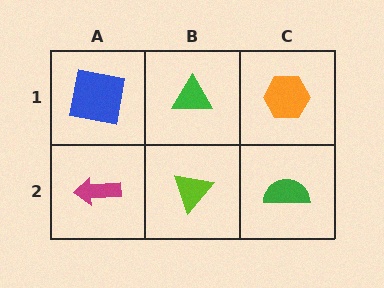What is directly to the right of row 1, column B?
An orange hexagon.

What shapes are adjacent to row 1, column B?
A lime triangle (row 2, column B), a blue square (row 1, column A), an orange hexagon (row 1, column C).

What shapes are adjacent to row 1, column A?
A magenta arrow (row 2, column A), a green triangle (row 1, column B).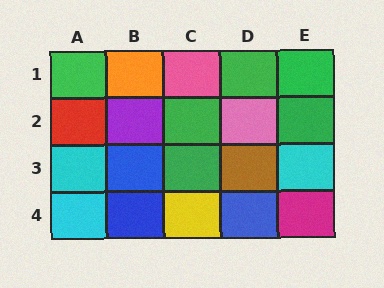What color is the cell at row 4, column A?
Cyan.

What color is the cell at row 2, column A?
Red.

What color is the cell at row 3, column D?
Brown.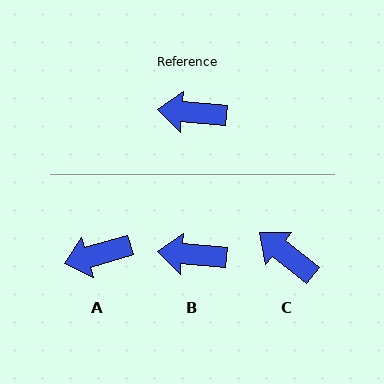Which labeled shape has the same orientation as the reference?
B.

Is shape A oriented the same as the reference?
No, it is off by about 21 degrees.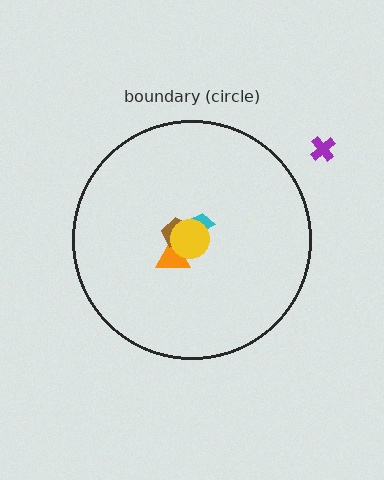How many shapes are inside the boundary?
4 inside, 1 outside.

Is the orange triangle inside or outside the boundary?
Inside.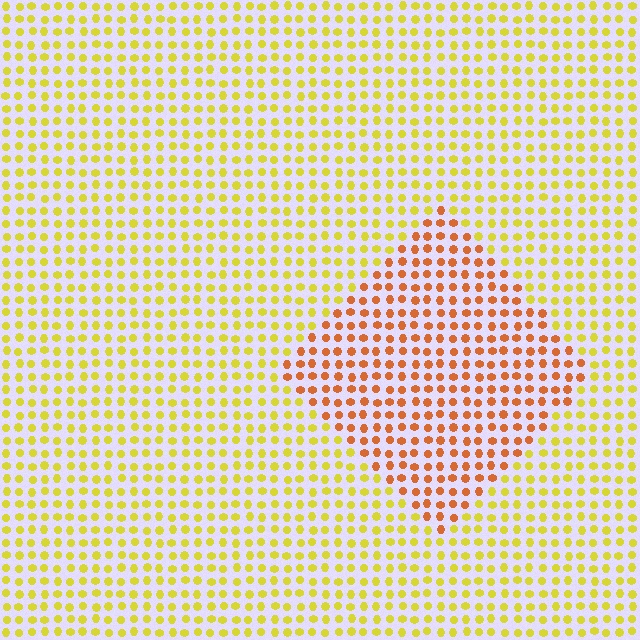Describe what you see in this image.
The image is filled with small yellow elements in a uniform arrangement. A diamond-shaped region is visible where the elements are tinted to a slightly different hue, forming a subtle color boundary.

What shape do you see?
I see a diamond.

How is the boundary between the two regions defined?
The boundary is defined purely by a slight shift in hue (about 40 degrees). Spacing, size, and orientation are identical on both sides.